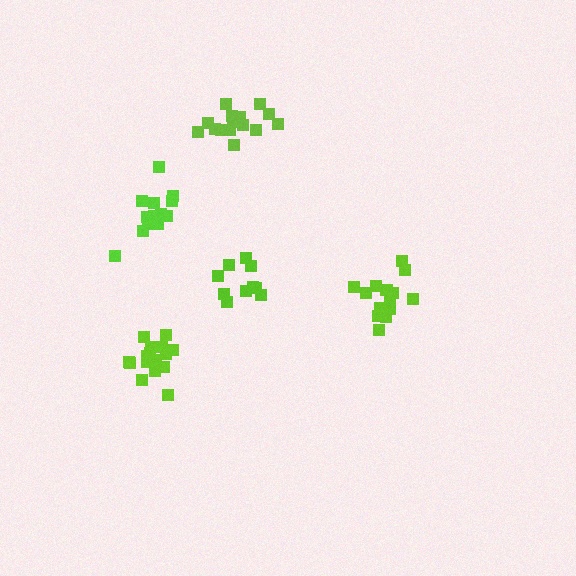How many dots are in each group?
Group 1: 16 dots, Group 2: 15 dots, Group 3: 15 dots, Group 4: 16 dots, Group 5: 10 dots (72 total).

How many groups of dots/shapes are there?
There are 5 groups.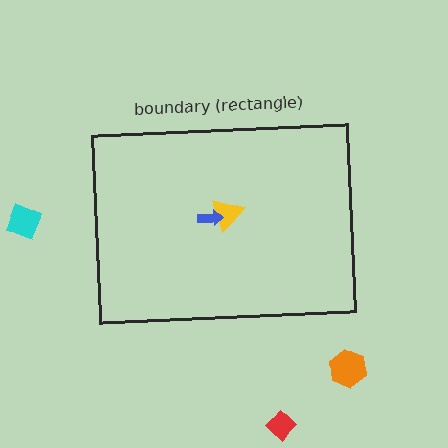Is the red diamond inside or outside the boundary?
Outside.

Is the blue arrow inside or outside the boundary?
Inside.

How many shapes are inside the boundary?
2 inside, 3 outside.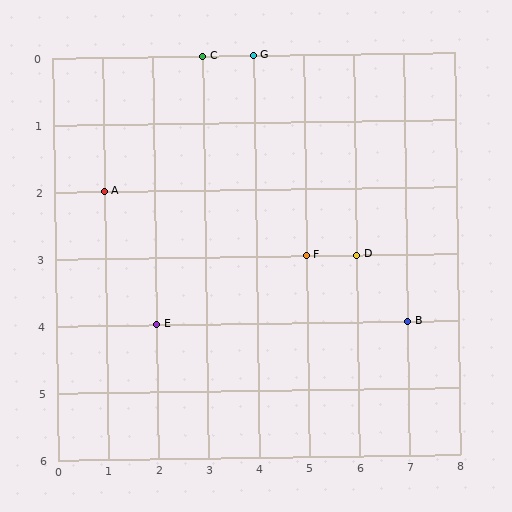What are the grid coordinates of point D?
Point D is at grid coordinates (6, 3).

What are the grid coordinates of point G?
Point G is at grid coordinates (4, 0).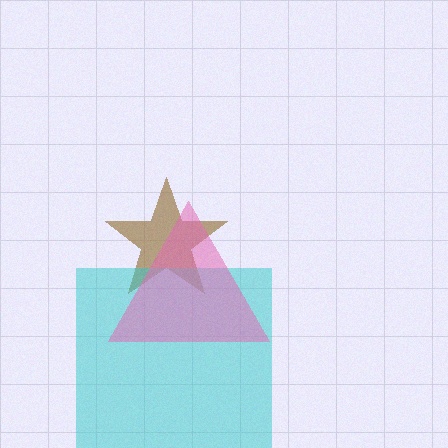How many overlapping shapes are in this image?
There are 3 overlapping shapes in the image.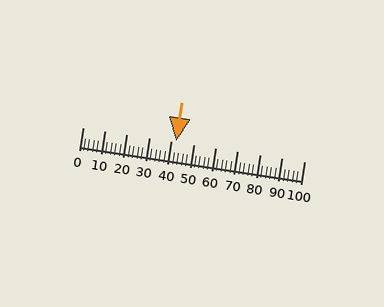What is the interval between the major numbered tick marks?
The major tick marks are spaced 10 units apart.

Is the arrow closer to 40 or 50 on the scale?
The arrow is closer to 40.